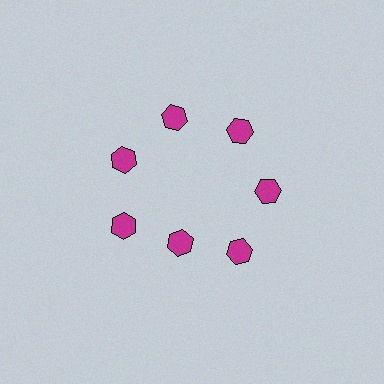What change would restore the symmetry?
The symmetry would be restored by moving it outward, back onto the ring so that all 7 hexagons sit at equal angles and equal distance from the center.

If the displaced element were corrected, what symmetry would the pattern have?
It would have 7-fold rotational symmetry — the pattern would map onto itself every 51 degrees.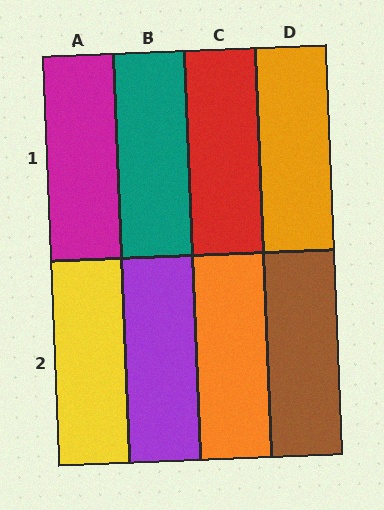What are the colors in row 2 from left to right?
Yellow, purple, orange, brown.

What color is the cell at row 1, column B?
Teal.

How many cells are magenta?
1 cell is magenta.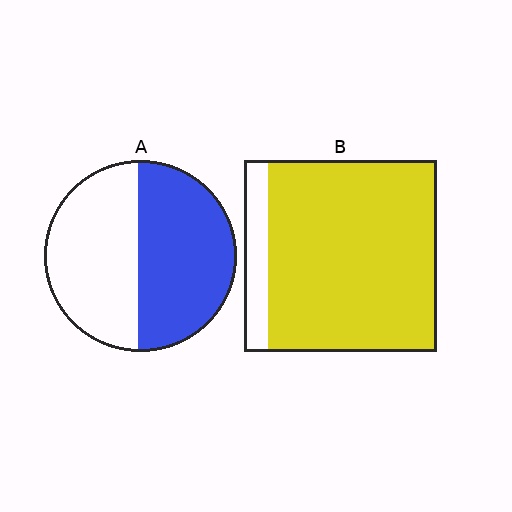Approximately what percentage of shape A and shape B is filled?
A is approximately 50% and B is approximately 90%.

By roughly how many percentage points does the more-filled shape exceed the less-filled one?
By roughly 35 percentage points (B over A).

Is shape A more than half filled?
Roughly half.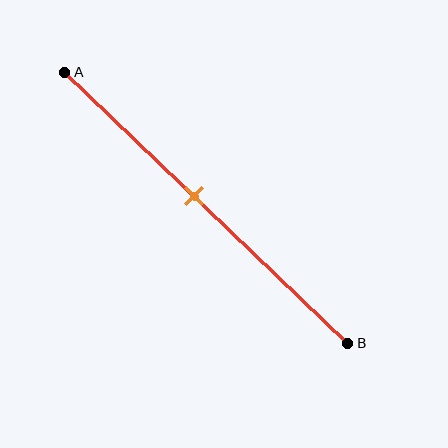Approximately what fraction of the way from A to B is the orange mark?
The orange mark is approximately 45% of the way from A to B.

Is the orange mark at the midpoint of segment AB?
No, the mark is at about 45% from A, not at the 50% midpoint.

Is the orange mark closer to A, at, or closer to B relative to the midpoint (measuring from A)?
The orange mark is closer to point A than the midpoint of segment AB.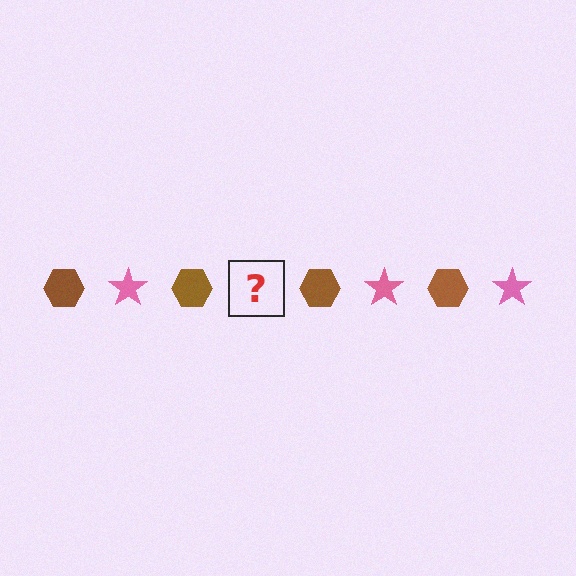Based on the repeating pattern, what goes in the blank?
The blank should be a pink star.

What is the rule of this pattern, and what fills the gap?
The rule is that the pattern alternates between brown hexagon and pink star. The gap should be filled with a pink star.